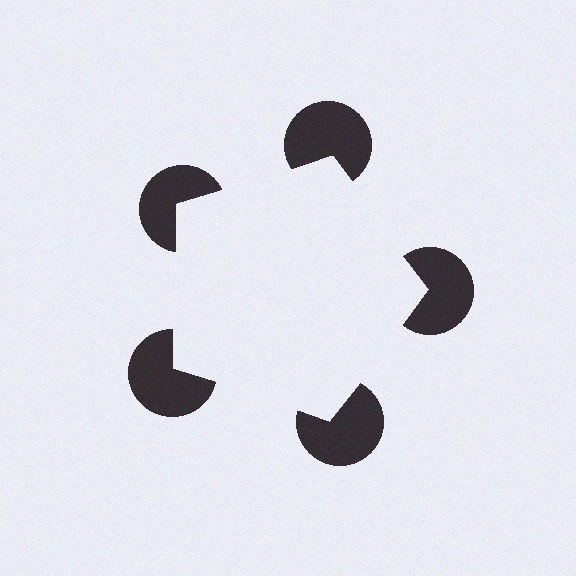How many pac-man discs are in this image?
There are 5 — one at each vertex of the illusory pentagon.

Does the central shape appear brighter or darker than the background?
It typically appears slightly brighter than the background, even though no actual brightness change is drawn.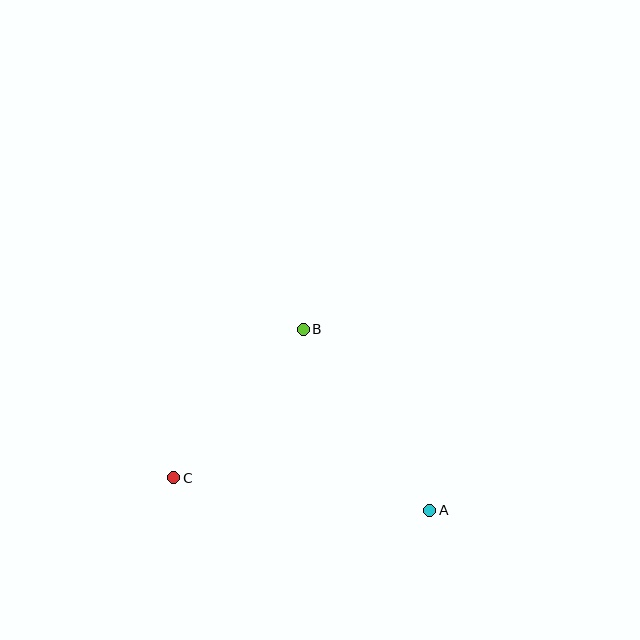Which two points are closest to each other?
Points B and C are closest to each other.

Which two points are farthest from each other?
Points A and C are farthest from each other.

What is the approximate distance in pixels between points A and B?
The distance between A and B is approximately 221 pixels.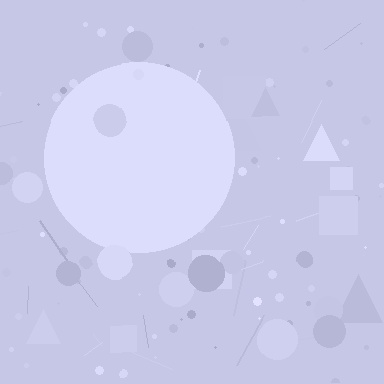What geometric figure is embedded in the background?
A circle is embedded in the background.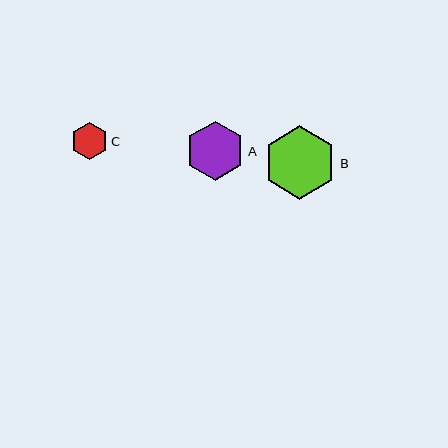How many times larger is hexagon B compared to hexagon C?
Hexagon B is approximately 1.9 times the size of hexagon C.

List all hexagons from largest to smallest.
From largest to smallest: B, A, C.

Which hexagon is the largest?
Hexagon B is the largest with a size of approximately 73 pixels.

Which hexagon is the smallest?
Hexagon C is the smallest with a size of approximately 38 pixels.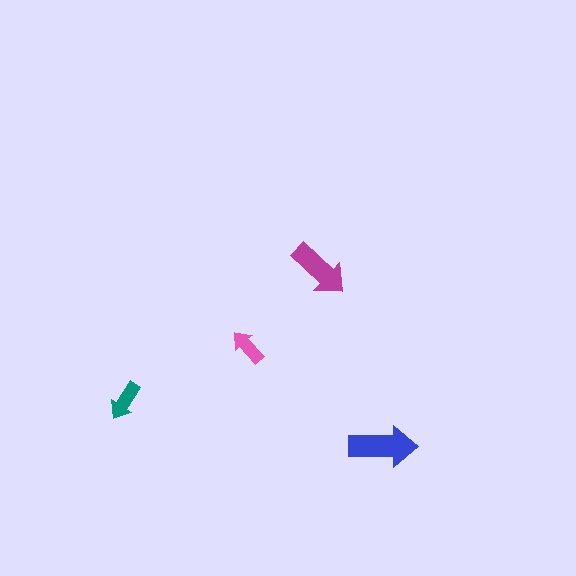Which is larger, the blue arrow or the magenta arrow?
The blue one.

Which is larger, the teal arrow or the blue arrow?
The blue one.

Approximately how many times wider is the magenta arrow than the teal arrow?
About 1.5 times wider.